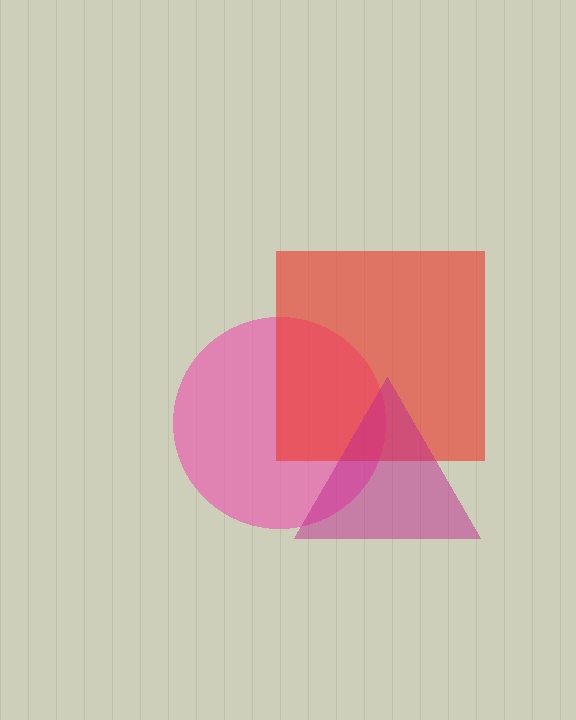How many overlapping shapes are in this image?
There are 3 overlapping shapes in the image.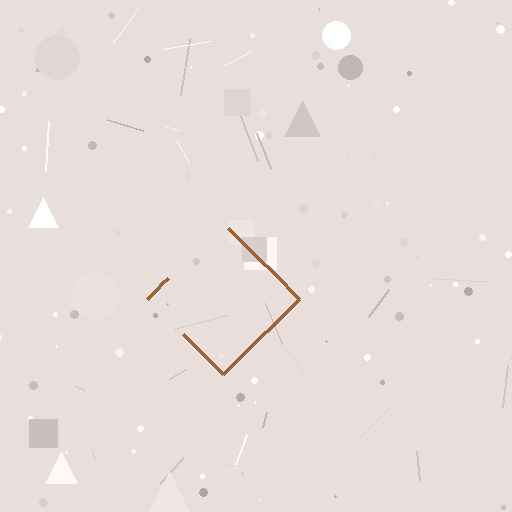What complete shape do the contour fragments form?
The contour fragments form a diamond.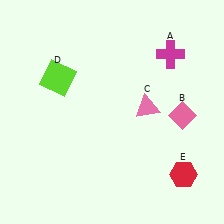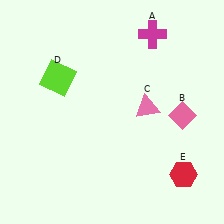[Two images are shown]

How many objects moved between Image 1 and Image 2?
1 object moved between the two images.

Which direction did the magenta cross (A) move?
The magenta cross (A) moved up.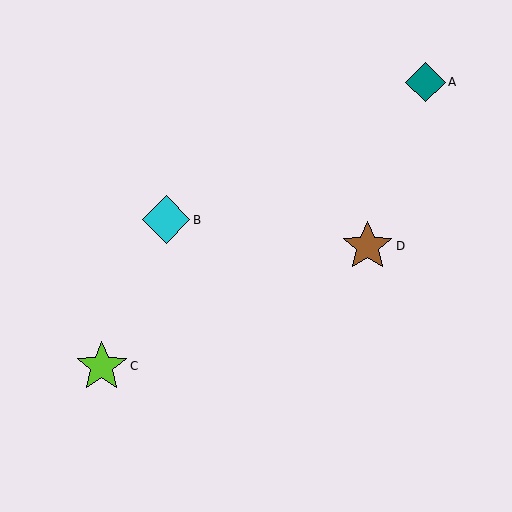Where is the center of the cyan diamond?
The center of the cyan diamond is at (166, 220).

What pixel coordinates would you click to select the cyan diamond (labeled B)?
Click at (166, 220) to select the cyan diamond B.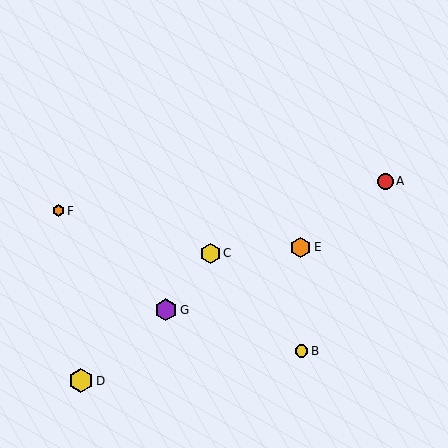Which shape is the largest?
The yellow hexagon (labeled D) is the largest.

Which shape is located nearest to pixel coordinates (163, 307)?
The purple hexagon (labeled G) at (166, 310) is nearest to that location.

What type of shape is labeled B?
Shape B is a yellow circle.